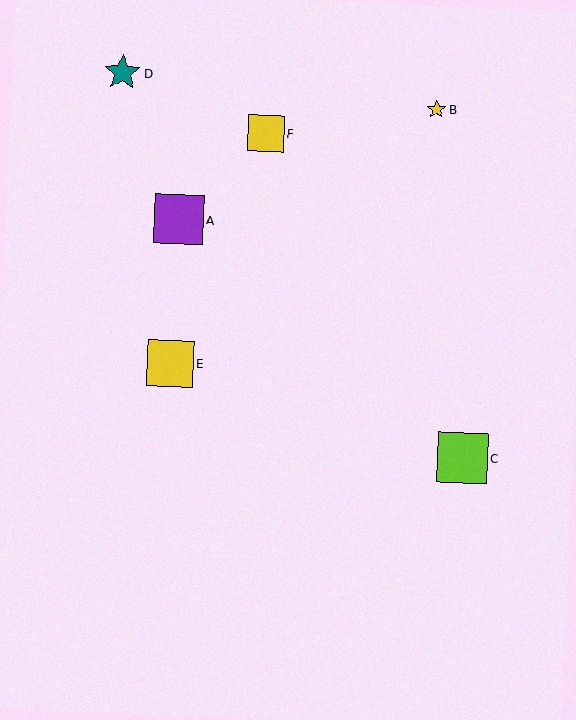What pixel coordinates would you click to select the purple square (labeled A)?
Click at (179, 219) to select the purple square A.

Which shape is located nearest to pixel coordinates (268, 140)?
The yellow square (labeled F) at (266, 133) is nearest to that location.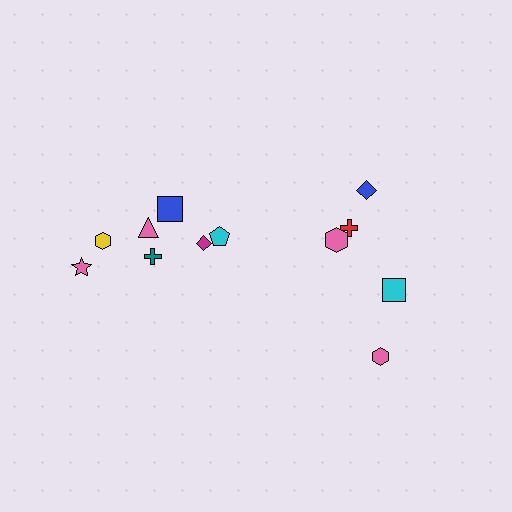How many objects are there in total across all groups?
There are 12 objects.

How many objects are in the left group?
There are 7 objects.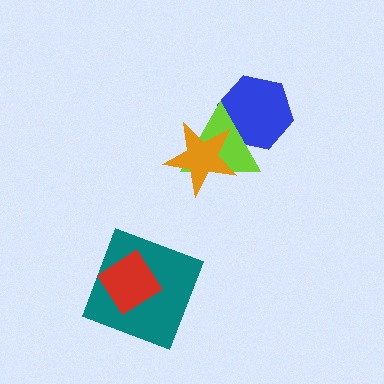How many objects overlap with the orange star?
1 object overlaps with the orange star.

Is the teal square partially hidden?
Yes, it is partially covered by another shape.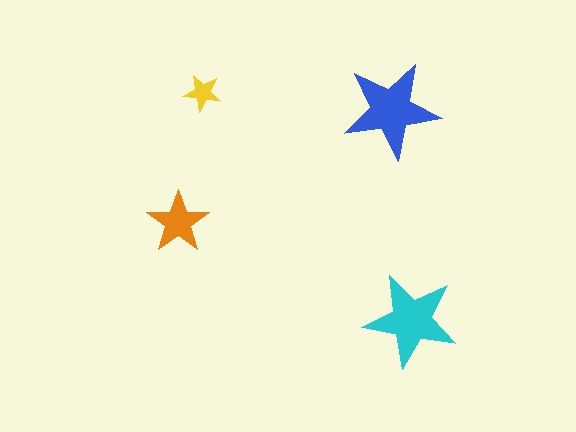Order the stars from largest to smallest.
the blue one, the cyan one, the orange one, the yellow one.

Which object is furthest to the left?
The orange star is leftmost.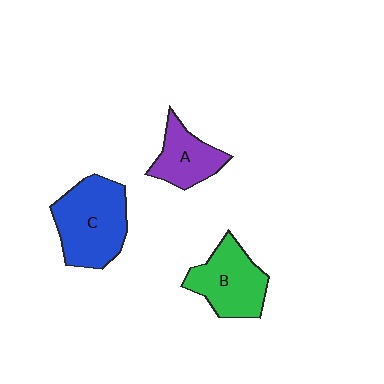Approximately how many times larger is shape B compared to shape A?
Approximately 1.4 times.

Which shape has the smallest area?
Shape A (purple).